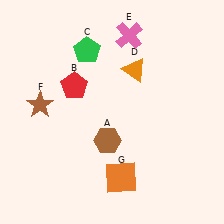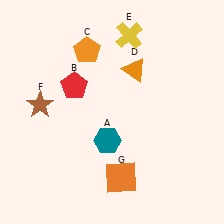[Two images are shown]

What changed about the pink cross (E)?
In Image 1, E is pink. In Image 2, it changed to yellow.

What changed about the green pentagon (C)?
In Image 1, C is green. In Image 2, it changed to orange.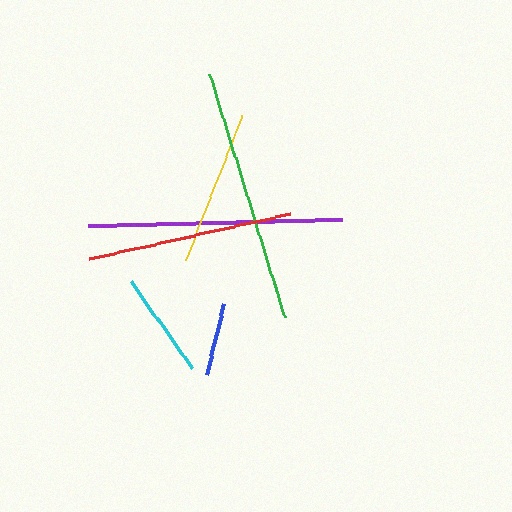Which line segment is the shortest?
The blue line is the shortest at approximately 73 pixels.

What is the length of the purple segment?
The purple segment is approximately 253 pixels long.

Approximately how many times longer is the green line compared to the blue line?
The green line is approximately 3.5 times the length of the blue line.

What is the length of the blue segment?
The blue segment is approximately 73 pixels long.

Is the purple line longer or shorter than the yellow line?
The purple line is longer than the yellow line.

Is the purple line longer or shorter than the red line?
The purple line is longer than the red line.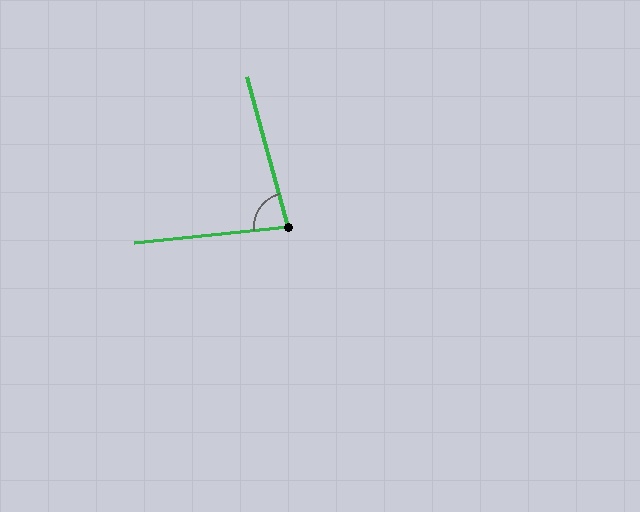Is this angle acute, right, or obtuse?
It is acute.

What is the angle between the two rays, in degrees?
Approximately 81 degrees.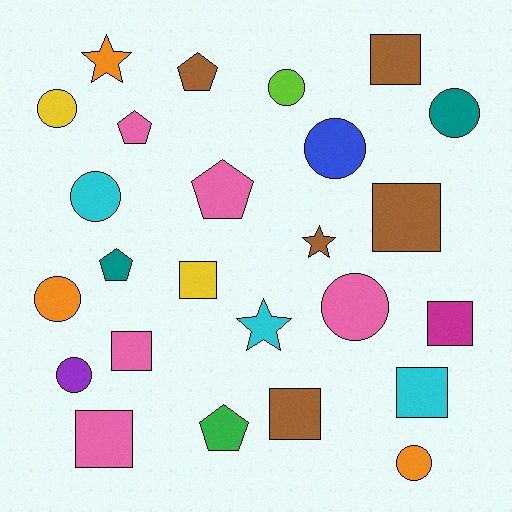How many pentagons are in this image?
There are 5 pentagons.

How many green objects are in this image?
There is 1 green object.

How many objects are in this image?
There are 25 objects.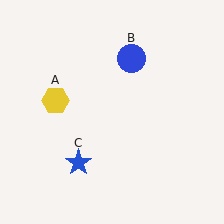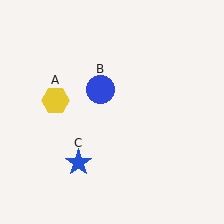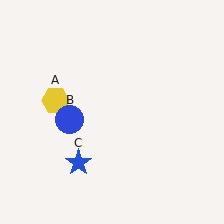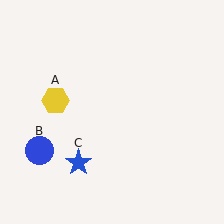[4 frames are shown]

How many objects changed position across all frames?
1 object changed position: blue circle (object B).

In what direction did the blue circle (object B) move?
The blue circle (object B) moved down and to the left.